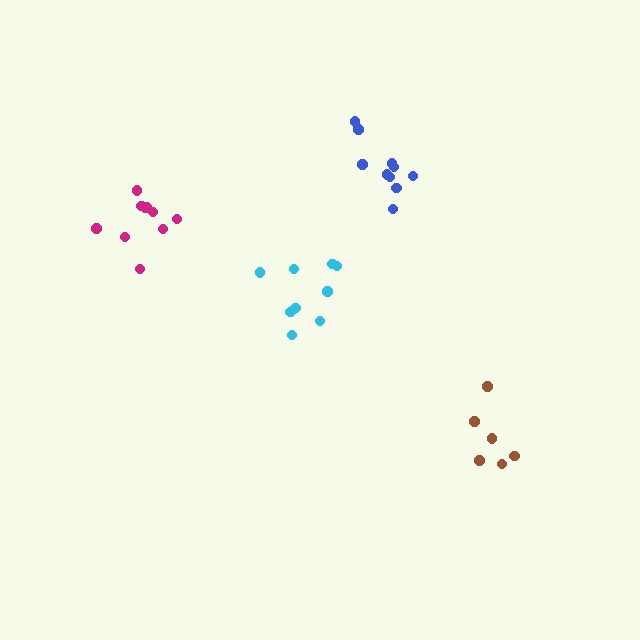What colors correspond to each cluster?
The clusters are colored: blue, magenta, brown, cyan.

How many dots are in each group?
Group 1: 10 dots, Group 2: 10 dots, Group 3: 6 dots, Group 4: 9 dots (35 total).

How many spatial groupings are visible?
There are 4 spatial groupings.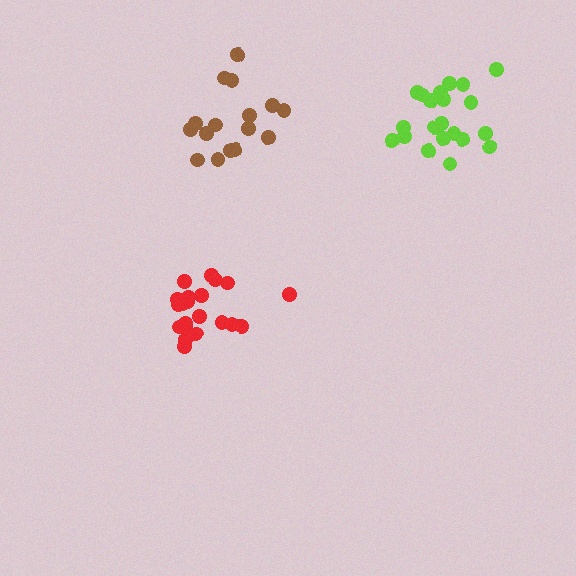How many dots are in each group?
Group 1: 21 dots, Group 2: 21 dots, Group 3: 16 dots (58 total).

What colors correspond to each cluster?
The clusters are colored: red, lime, brown.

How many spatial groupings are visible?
There are 3 spatial groupings.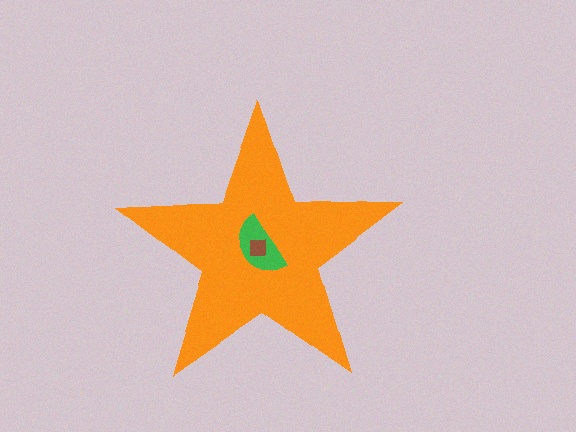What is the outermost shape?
The orange star.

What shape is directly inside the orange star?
The green semicircle.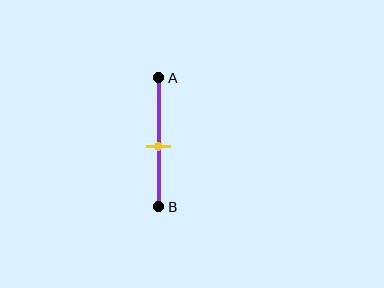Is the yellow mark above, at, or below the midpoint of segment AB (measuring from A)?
The yellow mark is below the midpoint of segment AB.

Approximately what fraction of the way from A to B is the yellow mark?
The yellow mark is approximately 55% of the way from A to B.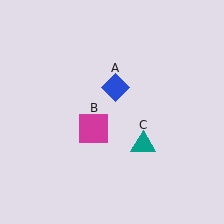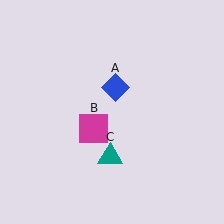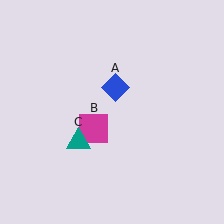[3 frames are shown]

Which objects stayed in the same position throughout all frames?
Blue diamond (object A) and magenta square (object B) remained stationary.